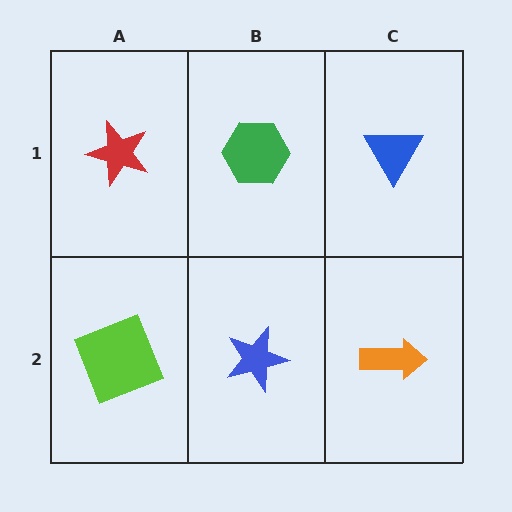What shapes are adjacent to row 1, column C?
An orange arrow (row 2, column C), a green hexagon (row 1, column B).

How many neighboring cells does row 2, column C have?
2.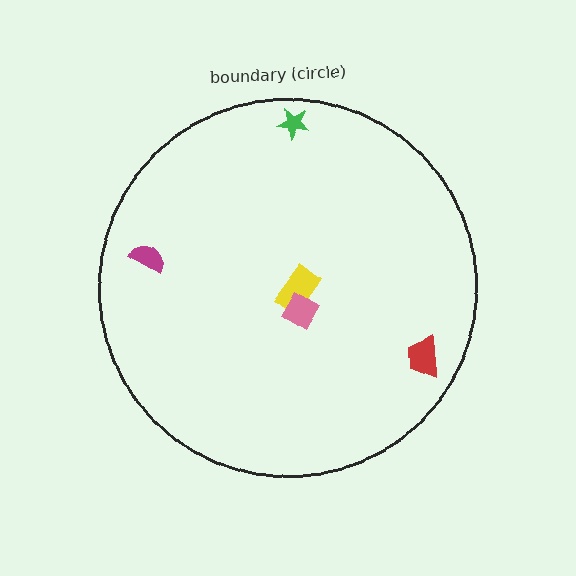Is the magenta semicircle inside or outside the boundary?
Inside.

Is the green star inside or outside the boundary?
Inside.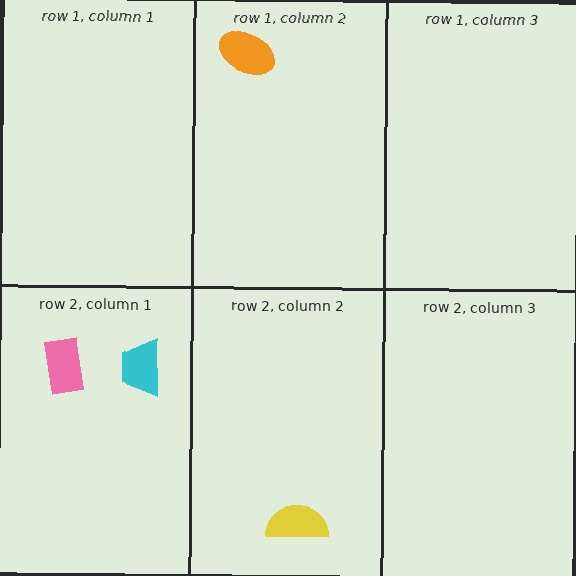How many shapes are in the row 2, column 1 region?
2.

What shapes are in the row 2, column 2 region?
The yellow semicircle.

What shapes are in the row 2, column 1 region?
The pink rectangle, the cyan trapezoid.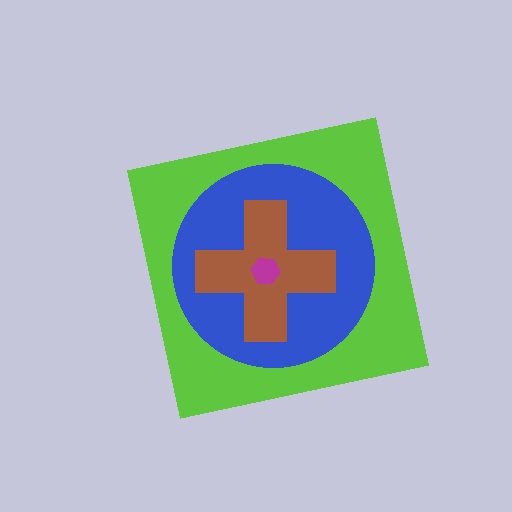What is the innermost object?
The magenta hexagon.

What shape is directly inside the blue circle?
The brown cross.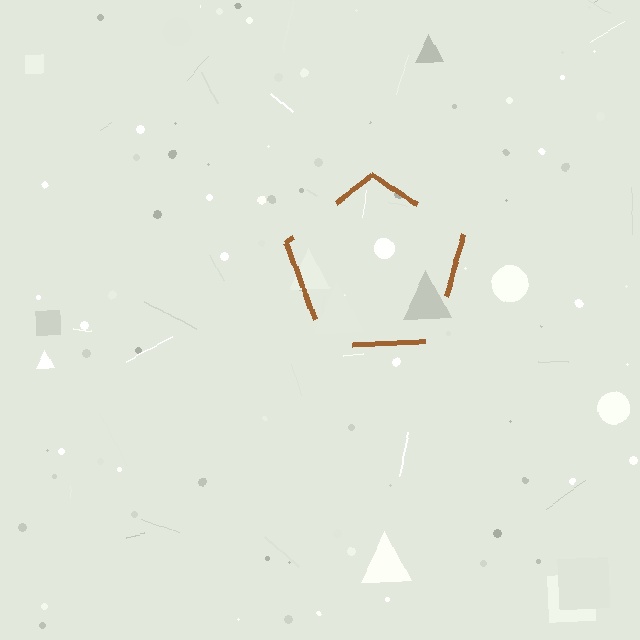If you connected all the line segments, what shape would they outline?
They would outline a pentagon.